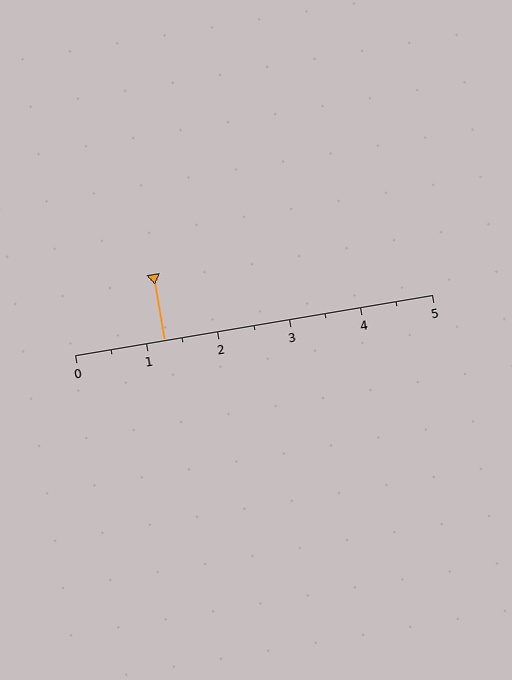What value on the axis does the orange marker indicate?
The marker indicates approximately 1.2.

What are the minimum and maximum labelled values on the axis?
The axis runs from 0 to 5.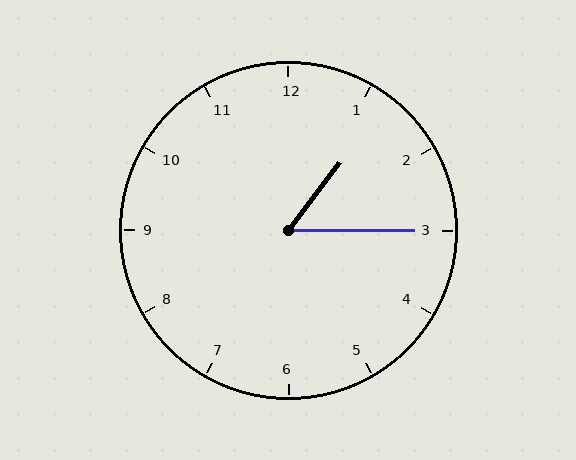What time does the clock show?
1:15.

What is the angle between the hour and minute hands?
Approximately 52 degrees.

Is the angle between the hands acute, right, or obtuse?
It is acute.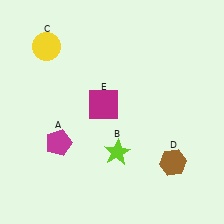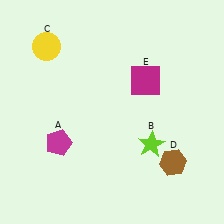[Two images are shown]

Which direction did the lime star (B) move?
The lime star (B) moved right.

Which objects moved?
The objects that moved are: the lime star (B), the magenta square (E).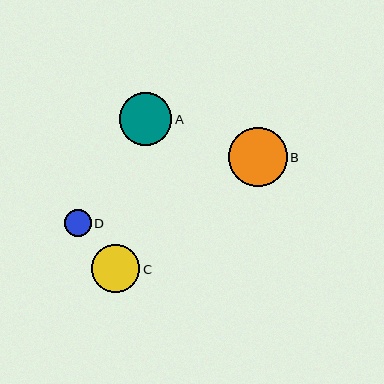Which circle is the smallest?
Circle D is the smallest with a size of approximately 27 pixels.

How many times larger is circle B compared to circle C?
Circle B is approximately 1.2 times the size of circle C.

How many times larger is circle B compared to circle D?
Circle B is approximately 2.2 times the size of circle D.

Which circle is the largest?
Circle B is the largest with a size of approximately 58 pixels.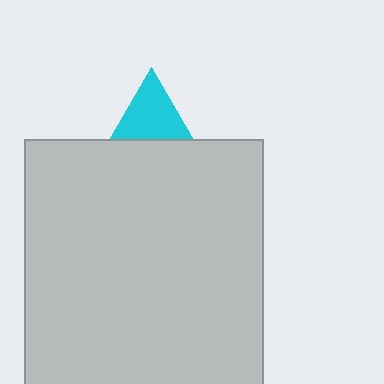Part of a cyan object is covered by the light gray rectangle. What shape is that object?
It is a triangle.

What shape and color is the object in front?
The object in front is a light gray rectangle.